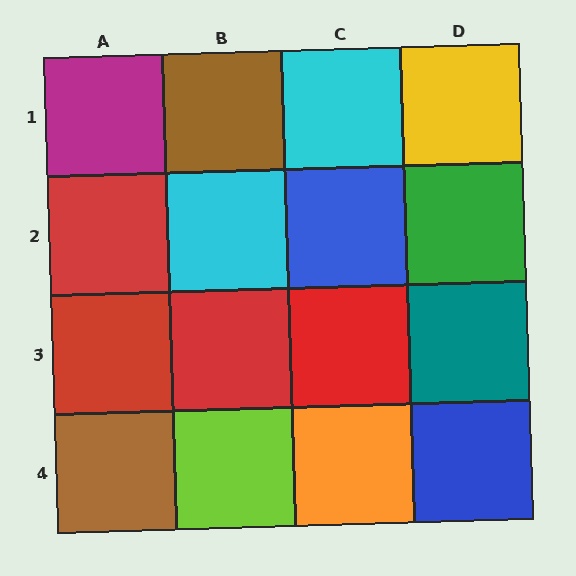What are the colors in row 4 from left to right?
Brown, lime, orange, blue.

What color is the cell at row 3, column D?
Teal.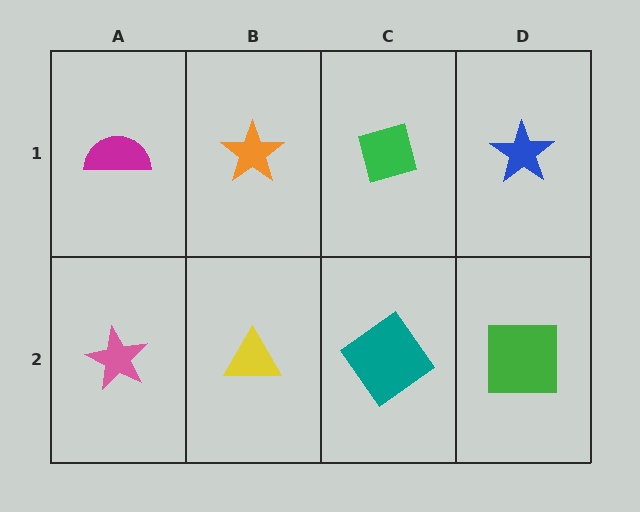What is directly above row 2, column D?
A blue star.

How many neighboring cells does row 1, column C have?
3.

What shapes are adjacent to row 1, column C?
A teal diamond (row 2, column C), an orange star (row 1, column B), a blue star (row 1, column D).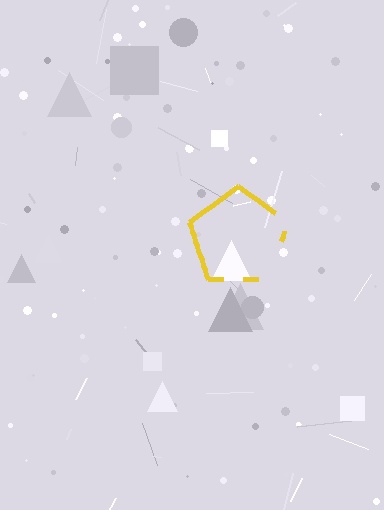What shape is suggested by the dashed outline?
The dashed outline suggests a pentagon.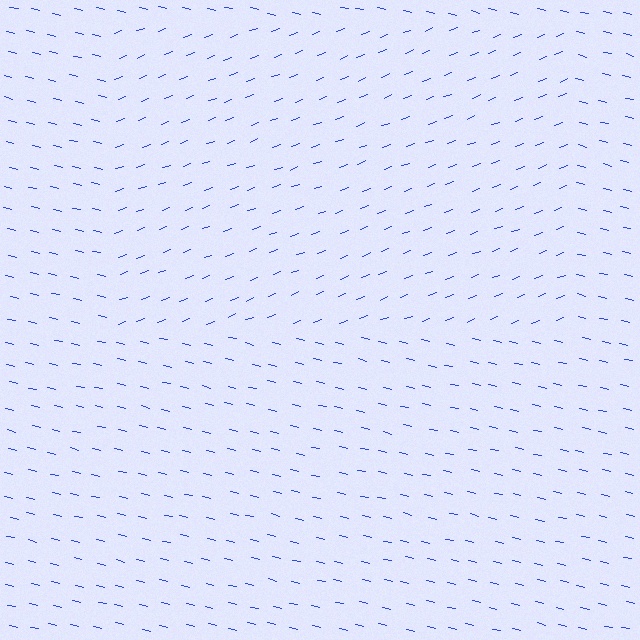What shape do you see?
I see a rectangle.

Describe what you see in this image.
The image is filled with small blue line segments. A rectangle region in the image has lines oriented differently from the surrounding lines, creating a visible texture boundary.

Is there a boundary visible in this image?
Yes, there is a texture boundary formed by a change in line orientation.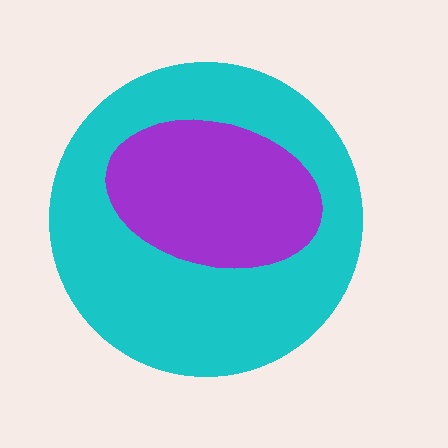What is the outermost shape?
The cyan circle.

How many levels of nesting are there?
2.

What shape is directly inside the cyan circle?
The purple ellipse.